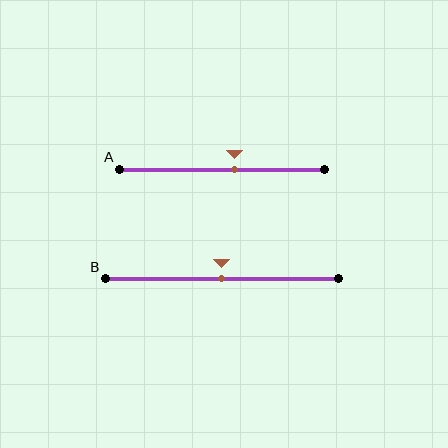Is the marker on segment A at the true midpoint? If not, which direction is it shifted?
No, the marker on segment A is shifted to the right by about 6% of the segment length.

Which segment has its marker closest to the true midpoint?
Segment B has its marker closest to the true midpoint.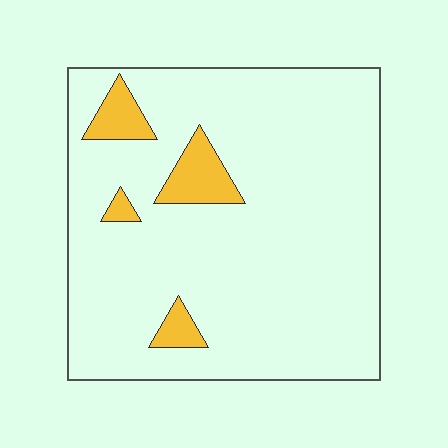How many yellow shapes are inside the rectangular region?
4.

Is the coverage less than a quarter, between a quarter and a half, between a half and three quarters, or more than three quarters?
Less than a quarter.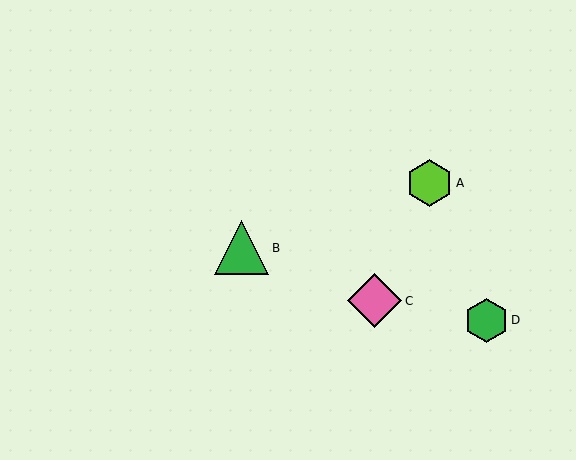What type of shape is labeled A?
Shape A is a lime hexagon.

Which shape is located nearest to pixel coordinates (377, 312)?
The pink diamond (labeled C) at (375, 301) is nearest to that location.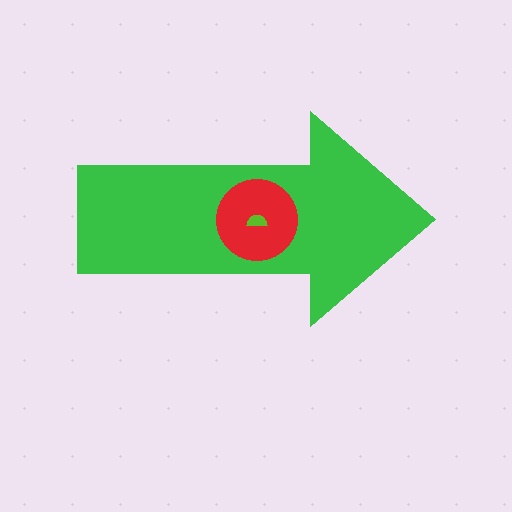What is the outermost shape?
The green arrow.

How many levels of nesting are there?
3.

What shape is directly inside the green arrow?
The red circle.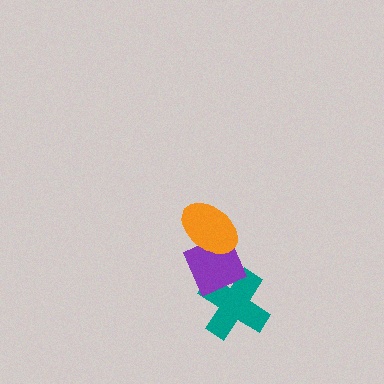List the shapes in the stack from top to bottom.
From top to bottom: the orange ellipse, the purple diamond, the teal cross.